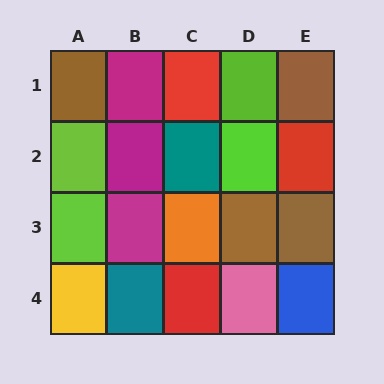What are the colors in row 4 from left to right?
Yellow, teal, red, pink, blue.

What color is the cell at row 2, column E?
Red.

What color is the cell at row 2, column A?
Lime.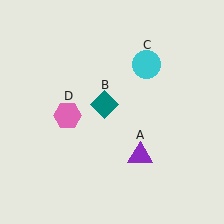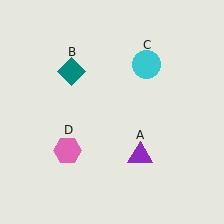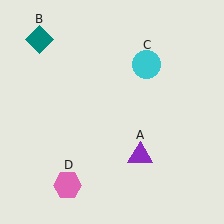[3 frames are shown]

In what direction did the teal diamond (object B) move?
The teal diamond (object B) moved up and to the left.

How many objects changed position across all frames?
2 objects changed position: teal diamond (object B), pink hexagon (object D).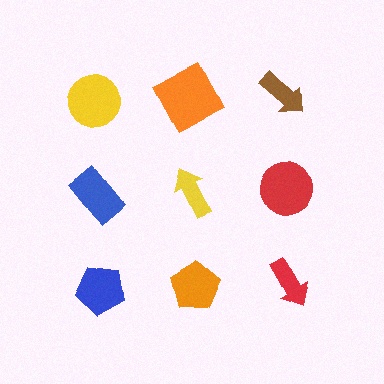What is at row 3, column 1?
A blue pentagon.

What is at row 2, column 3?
A red circle.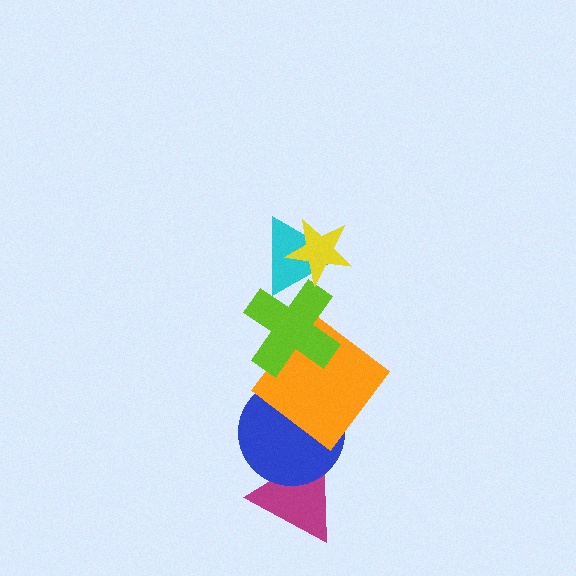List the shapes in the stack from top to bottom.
From top to bottom: the yellow star, the cyan triangle, the lime cross, the orange diamond, the blue circle, the magenta triangle.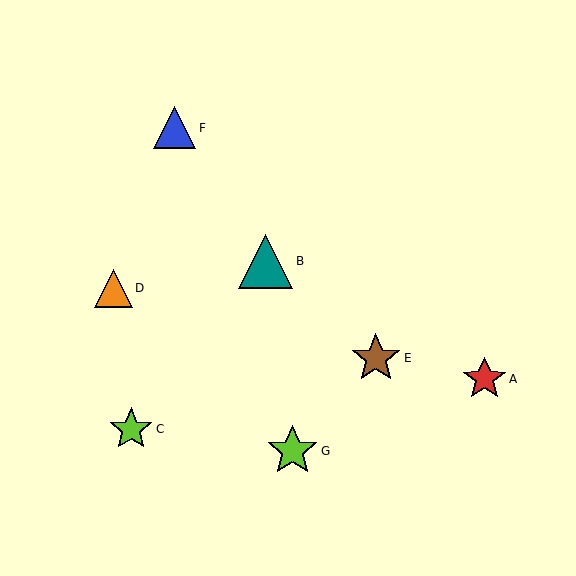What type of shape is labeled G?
Shape G is a lime star.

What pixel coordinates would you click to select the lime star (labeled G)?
Click at (293, 451) to select the lime star G.